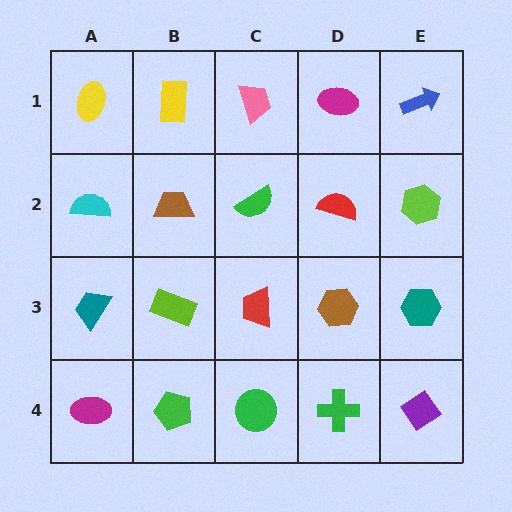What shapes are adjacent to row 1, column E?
A lime hexagon (row 2, column E), a magenta ellipse (row 1, column D).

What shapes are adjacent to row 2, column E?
A blue arrow (row 1, column E), a teal hexagon (row 3, column E), a red semicircle (row 2, column D).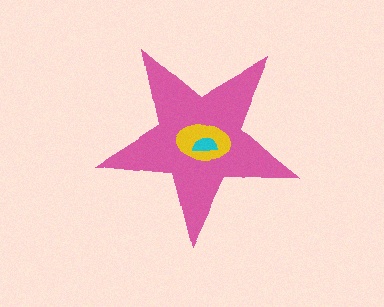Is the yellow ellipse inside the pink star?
Yes.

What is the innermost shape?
The cyan semicircle.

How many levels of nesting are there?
3.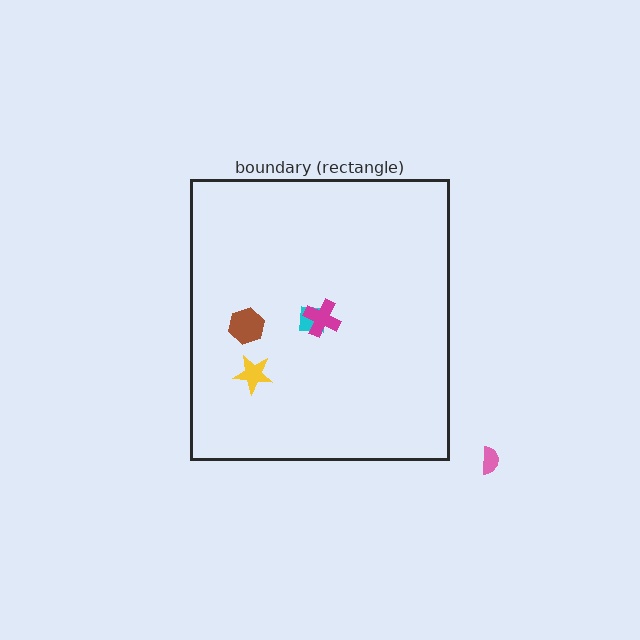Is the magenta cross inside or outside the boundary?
Inside.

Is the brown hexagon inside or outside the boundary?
Inside.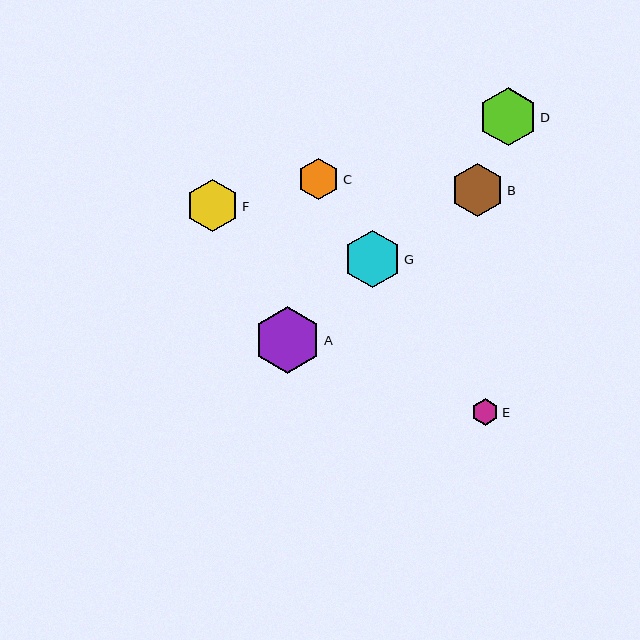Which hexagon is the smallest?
Hexagon E is the smallest with a size of approximately 27 pixels.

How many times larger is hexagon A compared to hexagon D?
Hexagon A is approximately 1.1 times the size of hexagon D.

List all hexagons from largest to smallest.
From largest to smallest: A, D, G, B, F, C, E.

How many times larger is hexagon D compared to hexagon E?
Hexagon D is approximately 2.2 times the size of hexagon E.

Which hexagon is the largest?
Hexagon A is the largest with a size of approximately 67 pixels.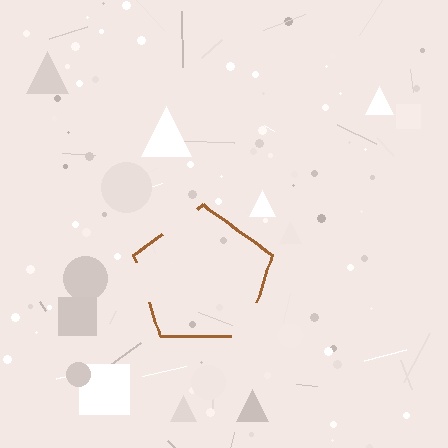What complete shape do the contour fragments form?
The contour fragments form a pentagon.